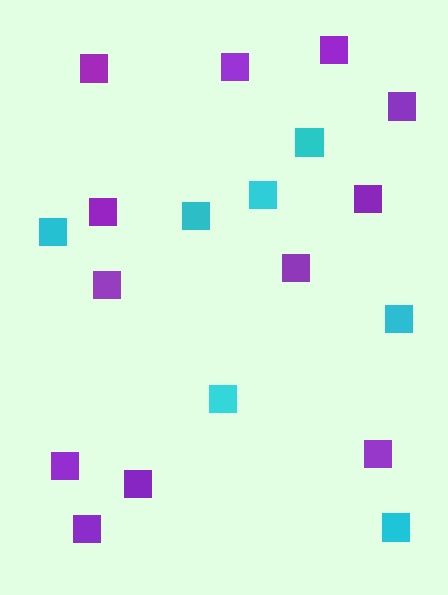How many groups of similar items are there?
There are 2 groups: one group of cyan squares (7) and one group of purple squares (12).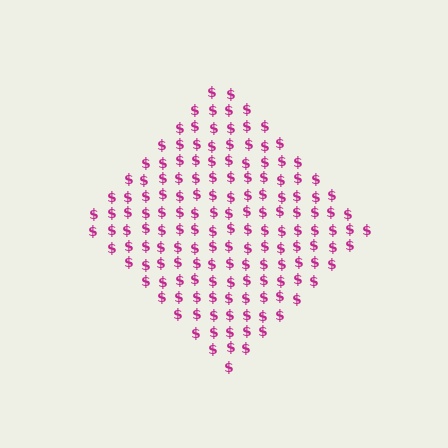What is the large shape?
The large shape is a diamond.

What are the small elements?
The small elements are dollar signs.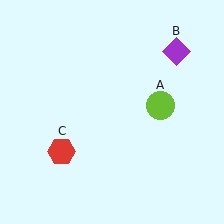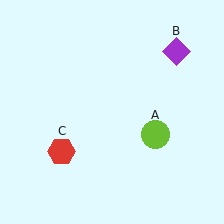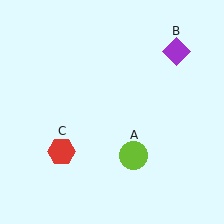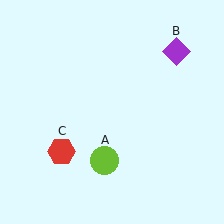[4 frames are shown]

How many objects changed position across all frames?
1 object changed position: lime circle (object A).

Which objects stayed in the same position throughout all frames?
Purple diamond (object B) and red hexagon (object C) remained stationary.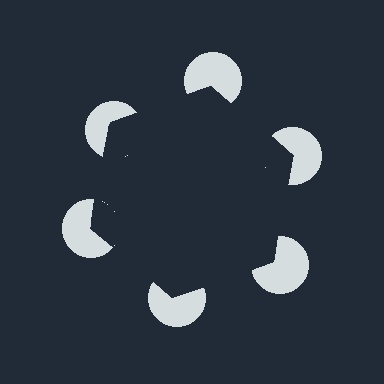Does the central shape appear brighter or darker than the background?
It typically appears slightly darker than the background, even though no actual brightness change is drawn.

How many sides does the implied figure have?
6 sides.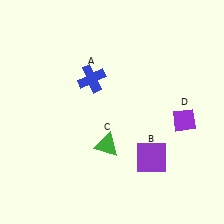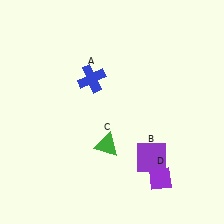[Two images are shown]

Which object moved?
The purple diamond (D) moved down.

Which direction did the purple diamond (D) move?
The purple diamond (D) moved down.